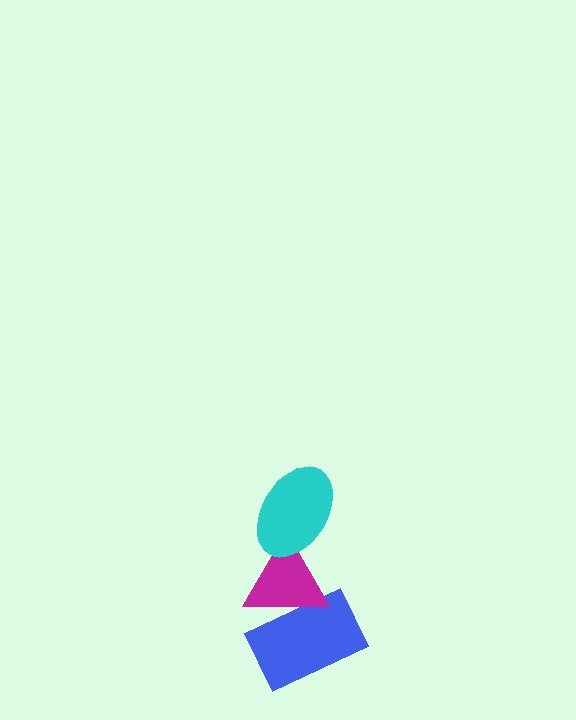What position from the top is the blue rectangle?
The blue rectangle is 3rd from the top.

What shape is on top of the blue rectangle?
The magenta triangle is on top of the blue rectangle.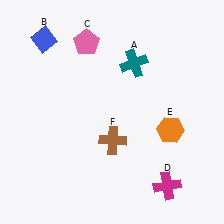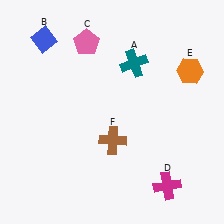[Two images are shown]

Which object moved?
The orange hexagon (E) moved up.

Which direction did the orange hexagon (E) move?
The orange hexagon (E) moved up.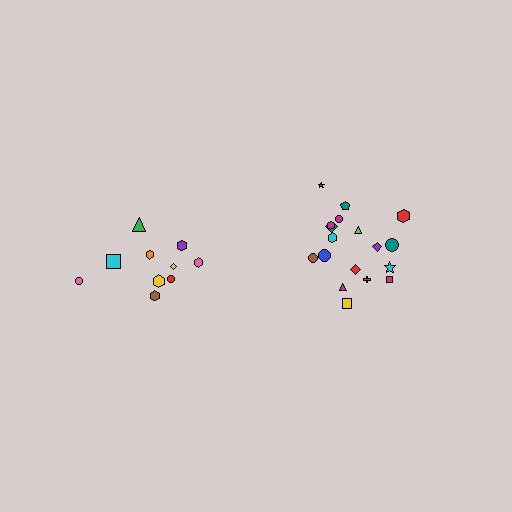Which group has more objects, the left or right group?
The right group.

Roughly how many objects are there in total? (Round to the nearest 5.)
Roughly 30 objects in total.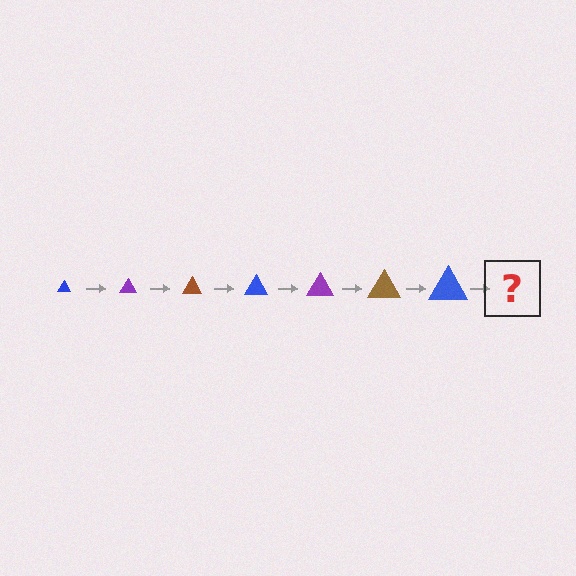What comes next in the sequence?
The next element should be a purple triangle, larger than the previous one.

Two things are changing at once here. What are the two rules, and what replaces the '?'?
The two rules are that the triangle grows larger each step and the color cycles through blue, purple, and brown. The '?' should be a purple triangle, larger than the previous one.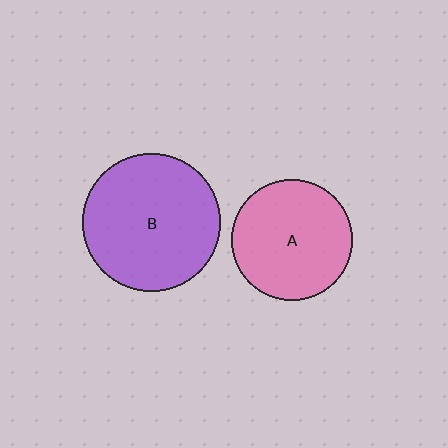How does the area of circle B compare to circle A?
Approximately 1.3 times.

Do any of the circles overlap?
No, none of the circles overlap.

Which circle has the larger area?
Circle B (purple).